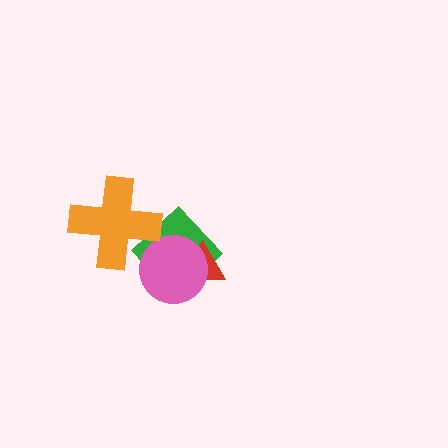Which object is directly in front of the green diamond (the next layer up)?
The red triangle is directly in front of the green diamond.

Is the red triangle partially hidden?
Yes, it is partially covered by another shape.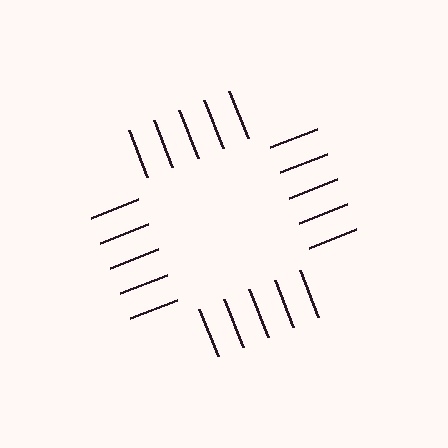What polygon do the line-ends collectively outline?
An illusory square — the line segments terminate on its edges but no continuous stroke is drawn.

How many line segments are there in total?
20 — 5 along each of the 4 edges.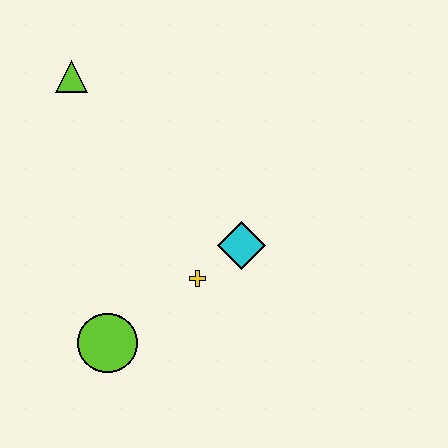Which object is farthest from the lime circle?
The lime triangle is farthest from the lime circle.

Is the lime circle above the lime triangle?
No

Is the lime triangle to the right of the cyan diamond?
No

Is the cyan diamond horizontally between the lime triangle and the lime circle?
No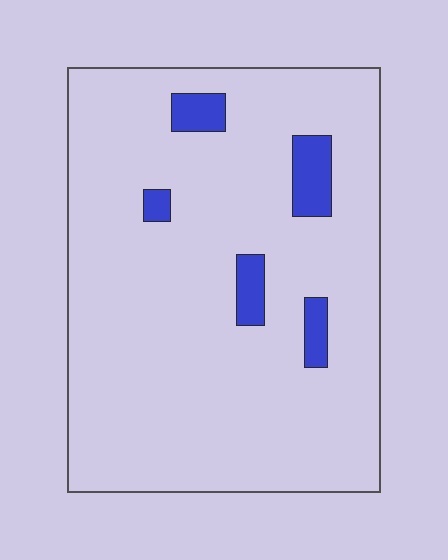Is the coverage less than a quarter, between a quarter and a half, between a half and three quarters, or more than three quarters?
Less than a quarter.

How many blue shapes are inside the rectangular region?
5.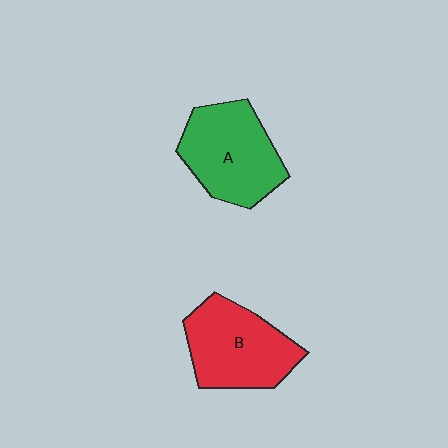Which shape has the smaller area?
Shape B (red).